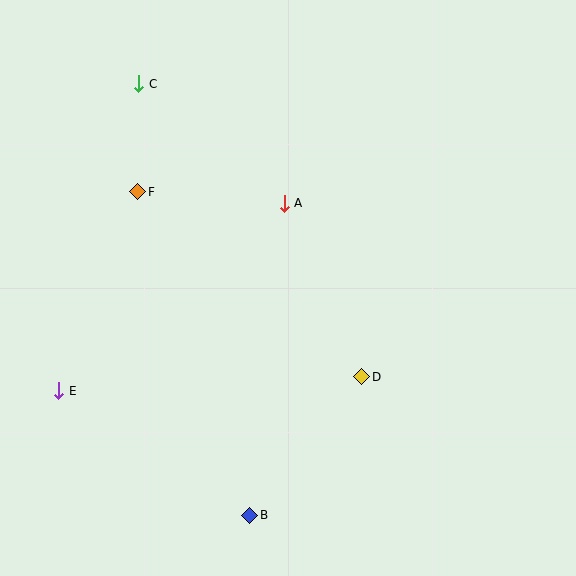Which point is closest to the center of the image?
Point A at (284, 203) is closest to the center.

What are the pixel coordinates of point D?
Point D is at (362, 377).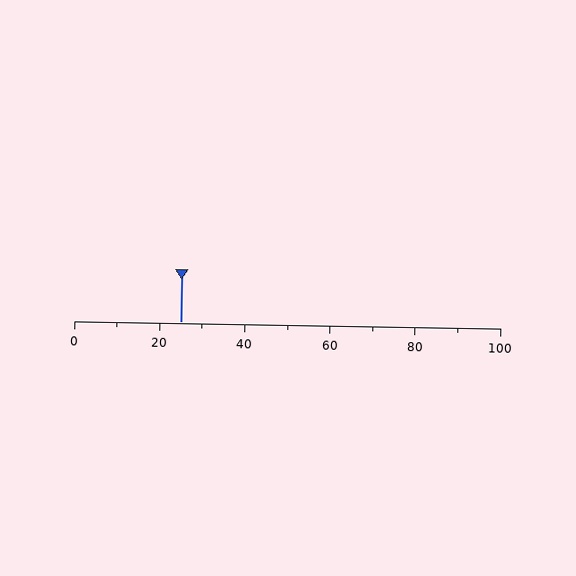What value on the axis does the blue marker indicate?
The marker indicates approximately 25.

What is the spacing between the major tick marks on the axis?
The major ticks are spaced 20 apart.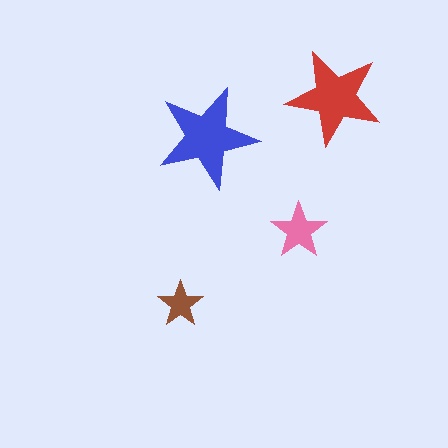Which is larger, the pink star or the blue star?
The blue one.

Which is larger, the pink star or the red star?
The red one.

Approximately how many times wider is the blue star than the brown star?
About 2 times wider.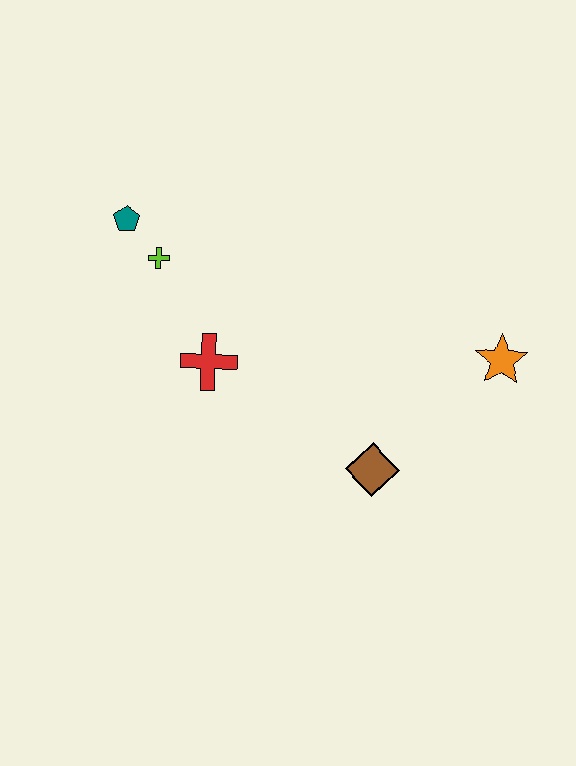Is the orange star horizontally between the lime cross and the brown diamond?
No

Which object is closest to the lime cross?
The teal pentagon is closest to the lime cross.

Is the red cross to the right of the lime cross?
Yes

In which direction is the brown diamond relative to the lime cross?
The brown diamond is to the right of the lime cross.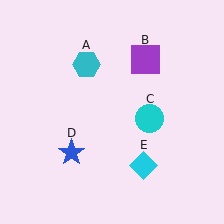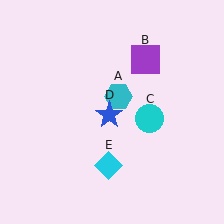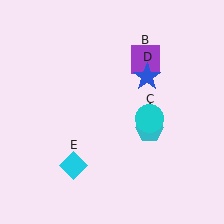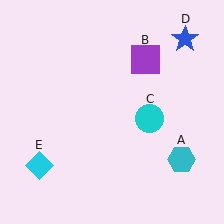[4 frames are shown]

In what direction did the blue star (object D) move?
The blue star (object D) moved up and to the right.